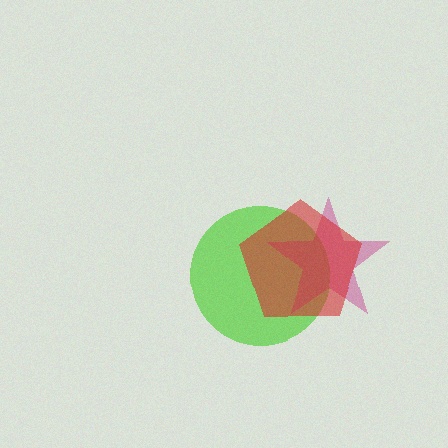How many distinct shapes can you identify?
There are 3 distinct shapes: a lime circle, a magenta star, a red pentagon.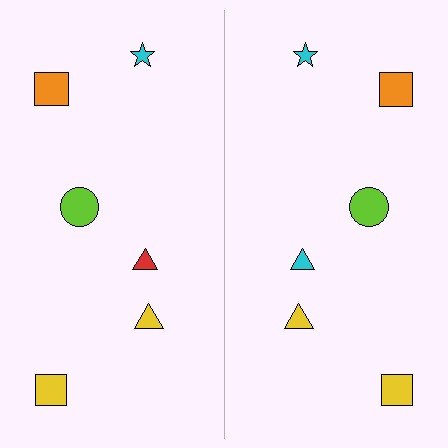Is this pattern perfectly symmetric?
No, the pattern is not perfectly symmetric. The cyan triangle on the right side breaks the symmetry — its mirror counterpart is red.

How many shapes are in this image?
There are 12 shapes in this image.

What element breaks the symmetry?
The cyan triangle on the right side breaks the symmetry — its mirror counterpart is red.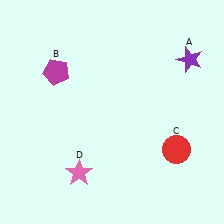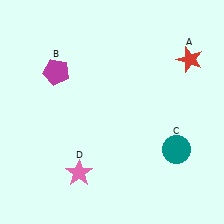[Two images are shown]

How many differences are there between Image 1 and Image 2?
There are 2 differences between the two images.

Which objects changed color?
A changed from purple to red. C changed from red to teal.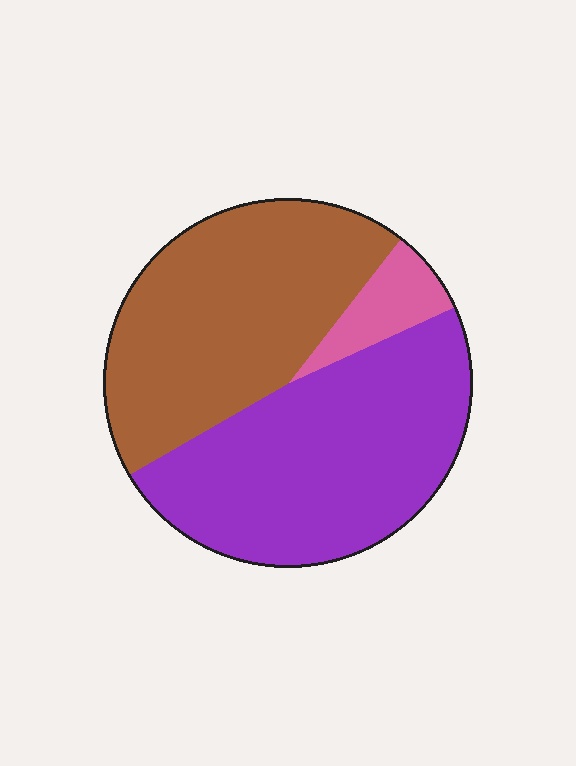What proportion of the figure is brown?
Brown covers roughly 45% of the figure.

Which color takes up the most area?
Purple, at roughly 50%.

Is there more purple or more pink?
Purple.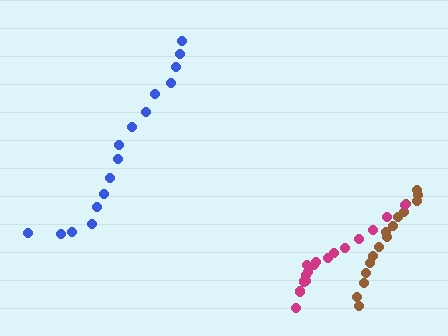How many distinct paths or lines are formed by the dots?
There are 3 distinct paths.